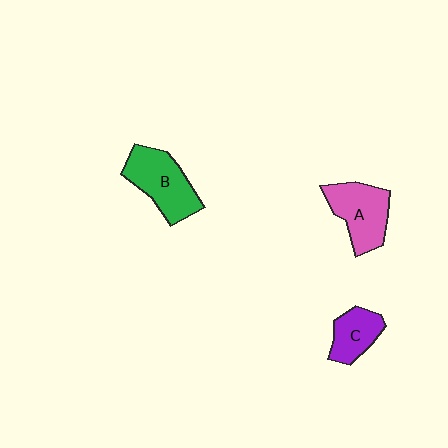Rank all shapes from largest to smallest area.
From largest to smallest: B (green), A (pink), C (purple).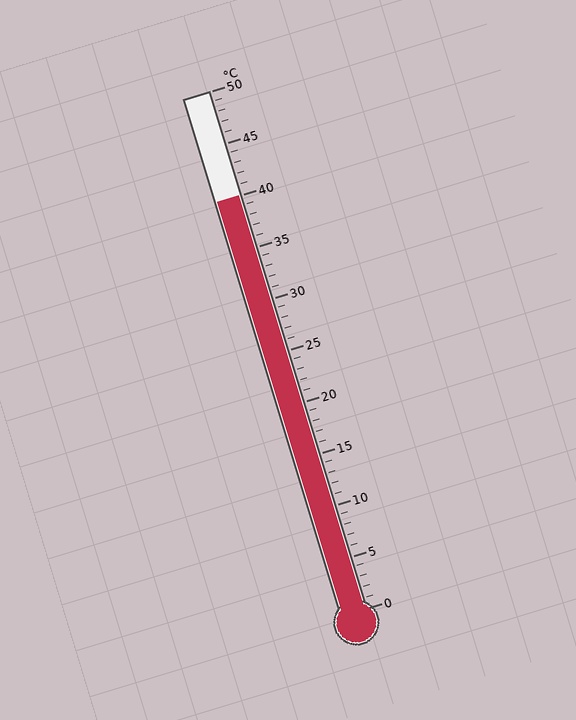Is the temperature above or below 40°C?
The temperature is at 40°C.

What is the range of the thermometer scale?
The thermometer scale ranges from 0°C to 50°C.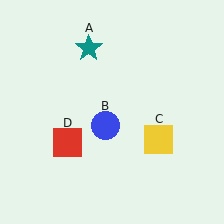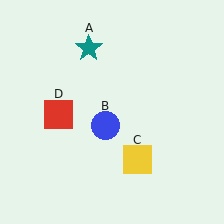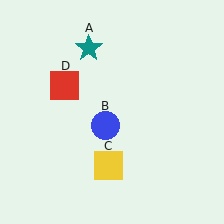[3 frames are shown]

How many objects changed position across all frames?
2 objects changed position: yellow square (object C), red square (object D).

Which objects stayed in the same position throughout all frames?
Teal star (object A) and blue circle (object B) remained stationary.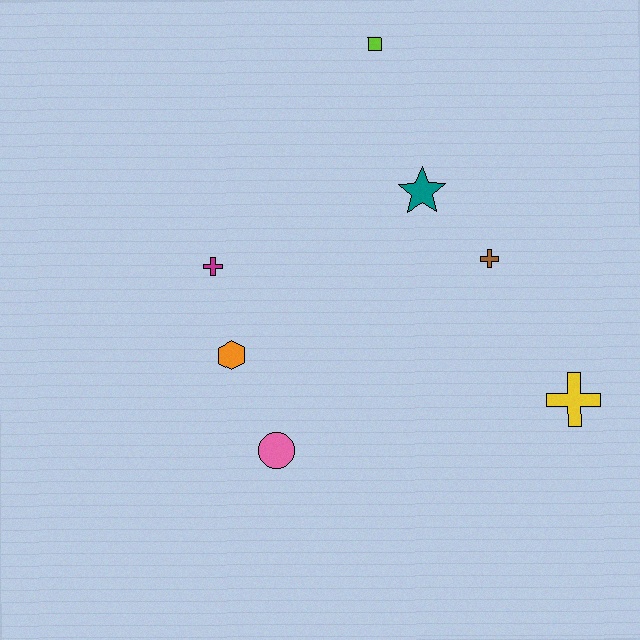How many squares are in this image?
There is 1 square.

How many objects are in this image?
There are 7 objects.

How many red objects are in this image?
There are no red objects.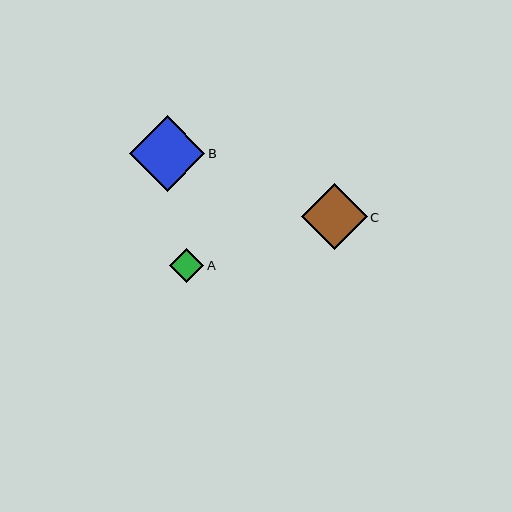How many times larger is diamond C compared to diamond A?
Diamond C is approximately 1.9 times the size of diamond A.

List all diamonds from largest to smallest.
From largest to smallest: B, C, A.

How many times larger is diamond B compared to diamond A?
Diamond B is approximately 2.2 times the size of diamond A.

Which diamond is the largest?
Diamond B is the largest with a size of approximately 76 pixels.